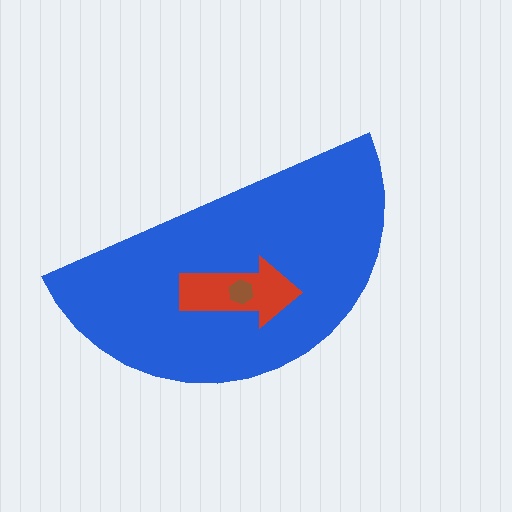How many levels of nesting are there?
3.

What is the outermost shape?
The blue semicircle.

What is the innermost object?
The brown hexagon.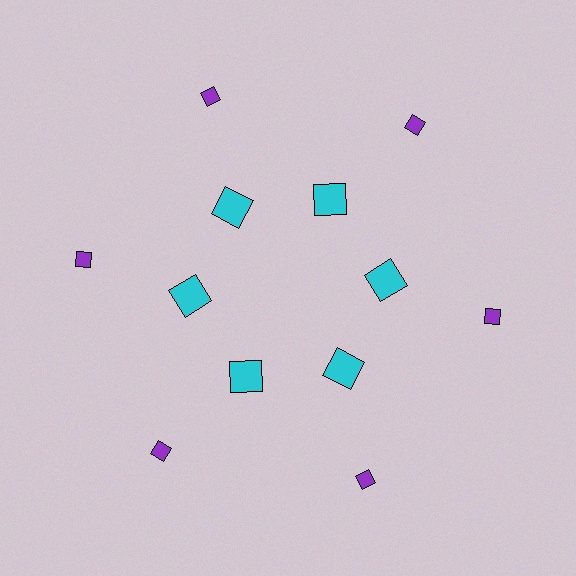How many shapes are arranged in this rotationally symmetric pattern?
There are 12 shapes, arranged in 6 groups of 2.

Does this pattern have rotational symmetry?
Yes, this pattern has 6-fold rotational symmetry. It looks the same after rotating 60 degrees around the center.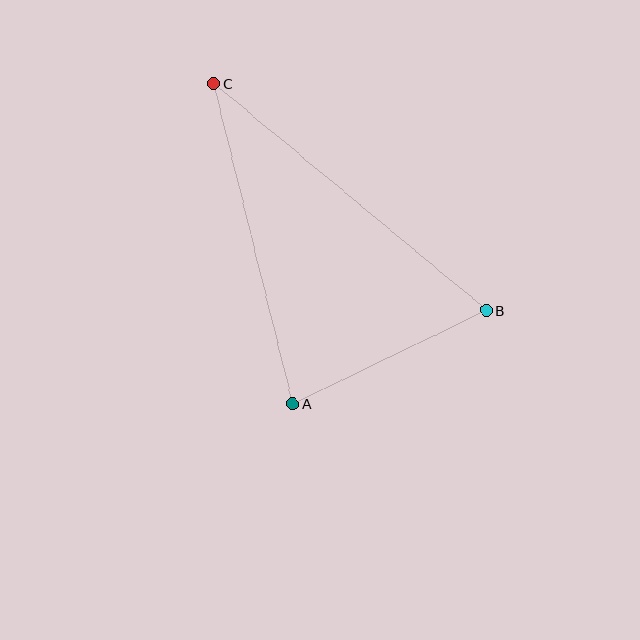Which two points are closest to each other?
Points A and B are closest to each other.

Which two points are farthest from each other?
Points B and C are farthest from each other.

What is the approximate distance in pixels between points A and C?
The distance between A and C is approximately 330 pixels.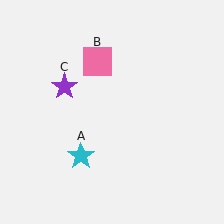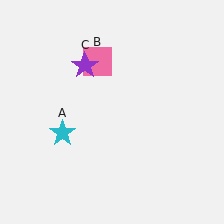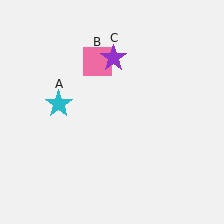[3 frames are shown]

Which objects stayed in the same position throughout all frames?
Pink square (object B) remained stationary.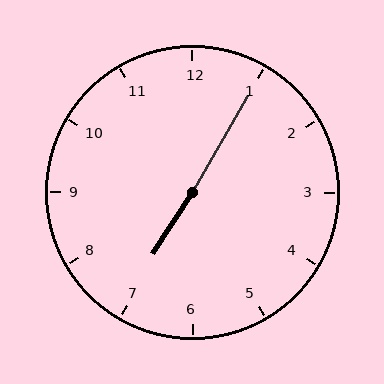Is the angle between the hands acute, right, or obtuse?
It is obtuse.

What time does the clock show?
7:05.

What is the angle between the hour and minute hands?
Approximately 178 degrees.